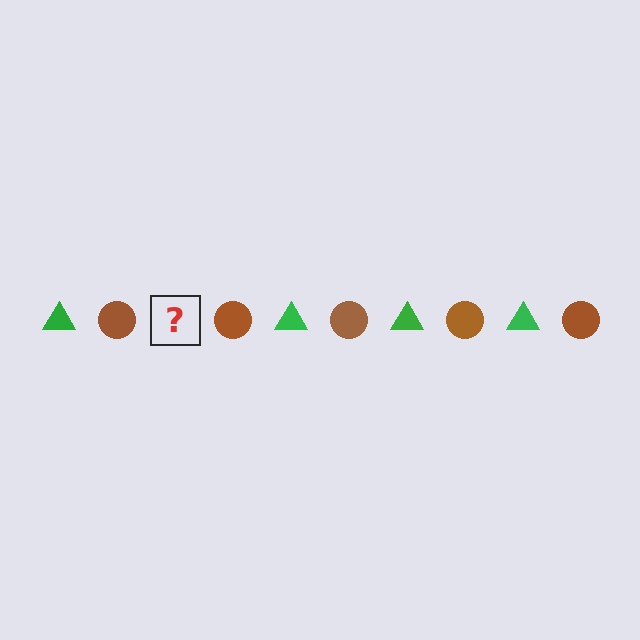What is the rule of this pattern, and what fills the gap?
The rule is that the pattern alternates between green triangle and brown circle. The gap should be filled with a green triangle.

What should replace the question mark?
The question mark should be replaced with a green triangle.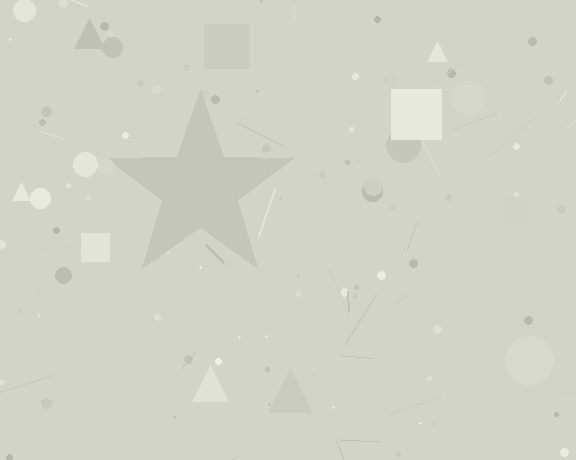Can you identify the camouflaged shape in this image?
The camouflaged shape is a star.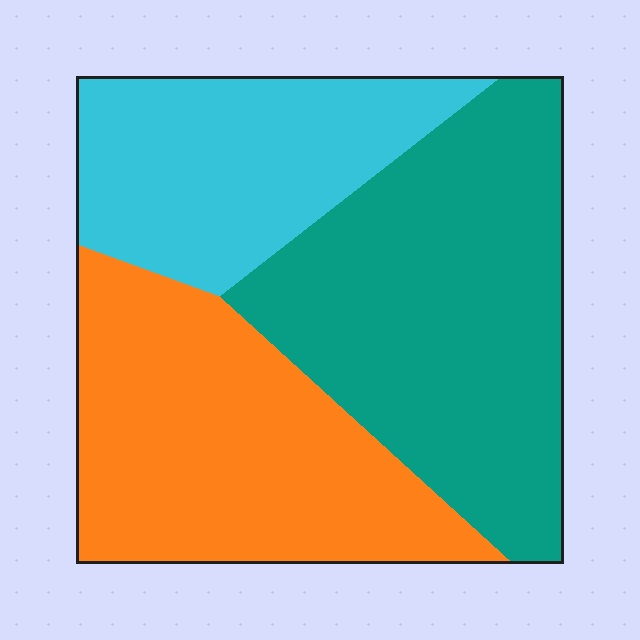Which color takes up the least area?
Cyan, at roughly 25%.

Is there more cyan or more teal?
Teal.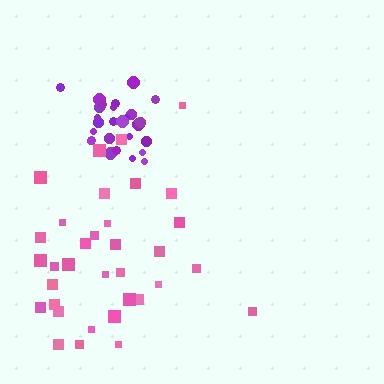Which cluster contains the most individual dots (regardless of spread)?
Pink (35).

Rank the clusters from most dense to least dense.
purple, pink.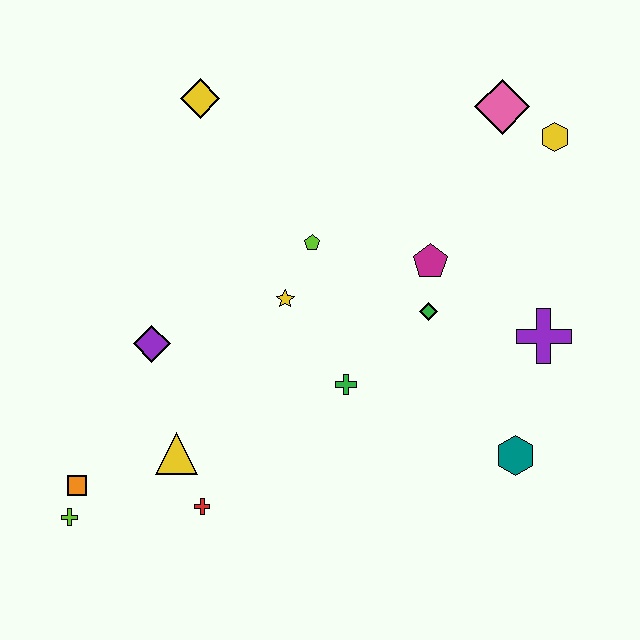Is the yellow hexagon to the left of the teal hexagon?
No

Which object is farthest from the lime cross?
The yellow hexagon is farthest from the lime cross.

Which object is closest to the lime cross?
The orange square is closest to the lime cross.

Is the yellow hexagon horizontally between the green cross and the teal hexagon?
No